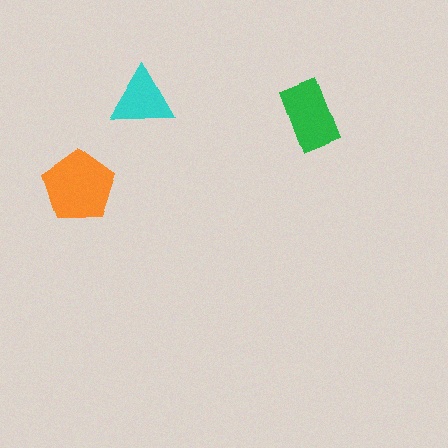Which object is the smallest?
The cyan triangle.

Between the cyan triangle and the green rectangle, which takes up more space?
The green rectangle.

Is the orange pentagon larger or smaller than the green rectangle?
Larger.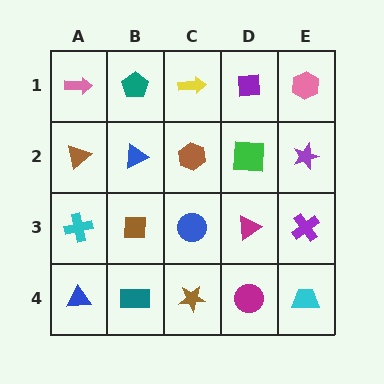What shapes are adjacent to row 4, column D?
A magenta triangle (row 3, column D), a brown star (row 4, column C), a cyan trapezoid (row 4, column E).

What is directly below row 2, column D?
A magenta triangle.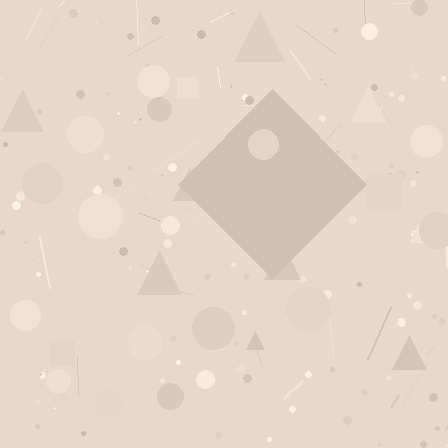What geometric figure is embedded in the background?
A diamond is embedded in the background.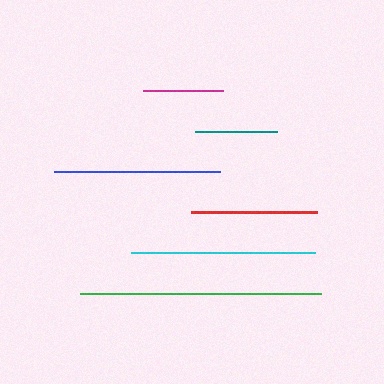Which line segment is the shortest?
The magenta line is the shortest at approximately 80 pixels.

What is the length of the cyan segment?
The cyan segment is approximately 184 pixels long.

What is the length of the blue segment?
The blue segment is approximately 165 pixels long.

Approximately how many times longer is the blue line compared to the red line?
The blue line is approximately 1.3 times the length of the red line.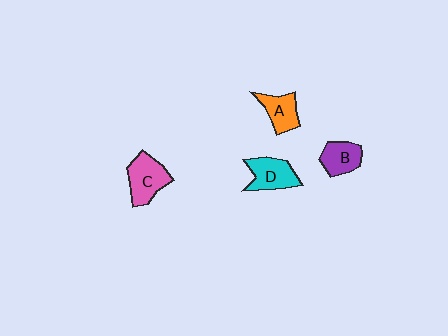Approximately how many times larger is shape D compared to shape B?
Approximately 1.2 times.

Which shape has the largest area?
Shape C (pink).